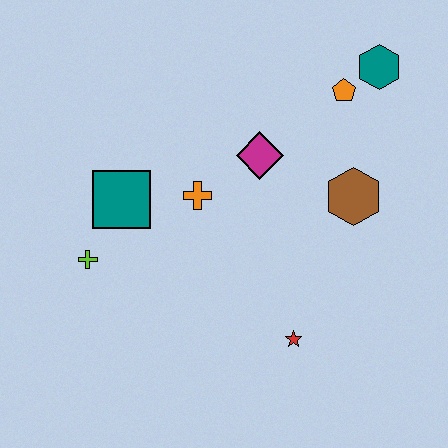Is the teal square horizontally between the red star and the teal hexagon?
No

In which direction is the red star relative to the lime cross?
The red star is to the right of the lime cross.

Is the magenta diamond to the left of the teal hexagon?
Yes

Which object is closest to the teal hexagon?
The orange pentagon is closest to the teal hexagon.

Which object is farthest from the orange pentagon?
The lime cross is farthest from the orange pentagon.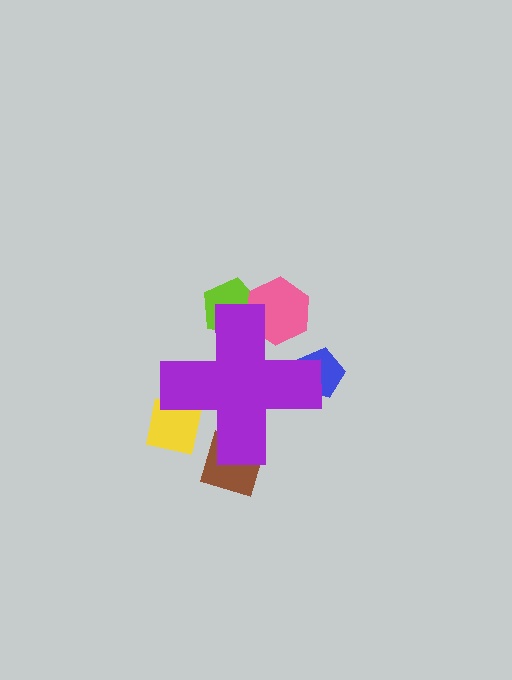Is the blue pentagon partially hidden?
Yes, the blue pentagon is partially hidden behind the purple cross.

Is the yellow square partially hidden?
Yes, the yellow square is partially hidden behind the purple cross.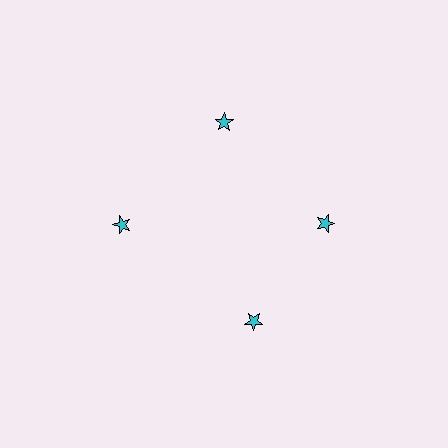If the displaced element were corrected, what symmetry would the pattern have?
It would have 4-fold rotational symmetry — the pattern would map onto itself every 90 degrees.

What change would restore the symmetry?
The symmetry would be restored by rotating it back into even spacing with its neighbors so that all 4 stars sit at equal angles and equal distance from the center.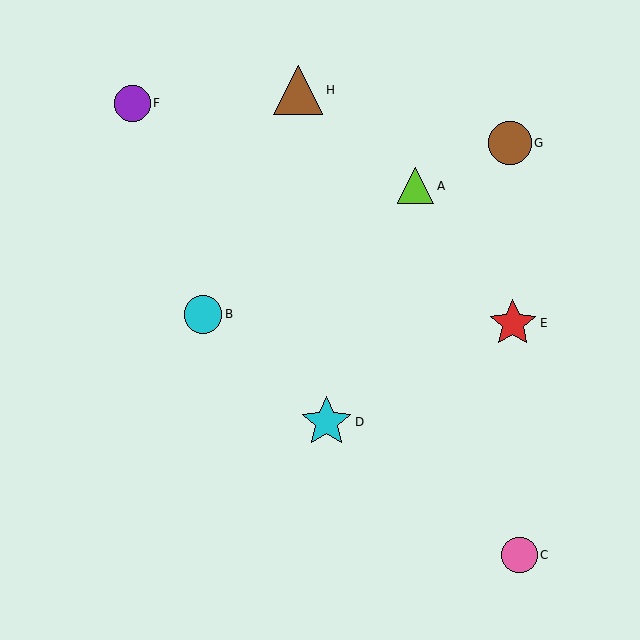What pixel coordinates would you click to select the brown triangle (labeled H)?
Click at (298, 90) to select the brown triangle H.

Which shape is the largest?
The cyan star (labeled D) is the largest.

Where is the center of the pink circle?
The center of the pink circle is at (520, 555).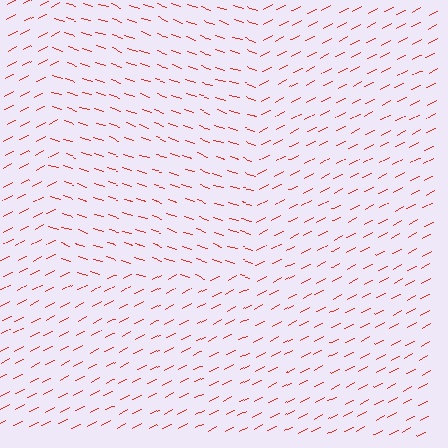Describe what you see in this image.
The image is filled with small red line segments. A rectangle region in the image has lines oriented differently from the surrounding lines, creating a visible texture boundary.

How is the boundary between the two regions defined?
The boundary is defined purely by a change in line orientation (approximately 45 degrees difference). All lines are the same color and thickness.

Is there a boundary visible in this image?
Yes, there is a texture boundary formed by a change in line orientation.